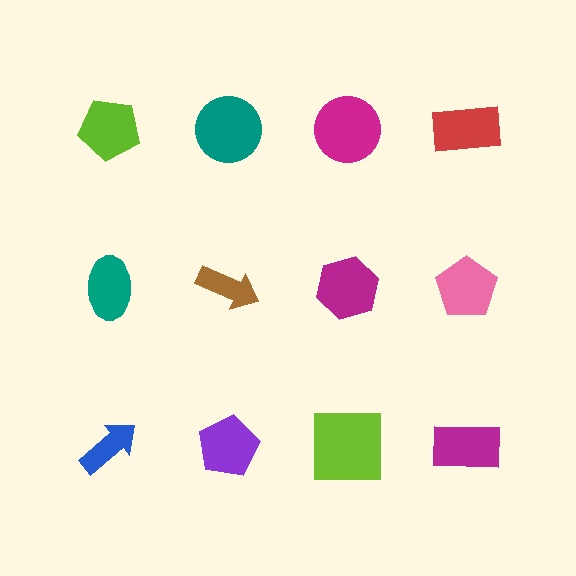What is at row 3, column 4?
A magenta rectangle.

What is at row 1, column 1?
A lime pentagon.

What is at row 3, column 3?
A lime square.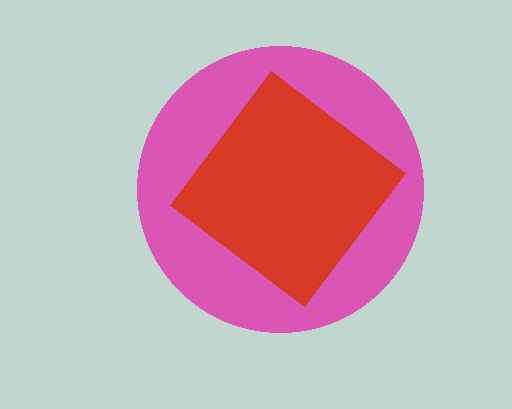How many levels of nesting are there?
2.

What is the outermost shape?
The pink circle.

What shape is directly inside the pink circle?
The red diamond.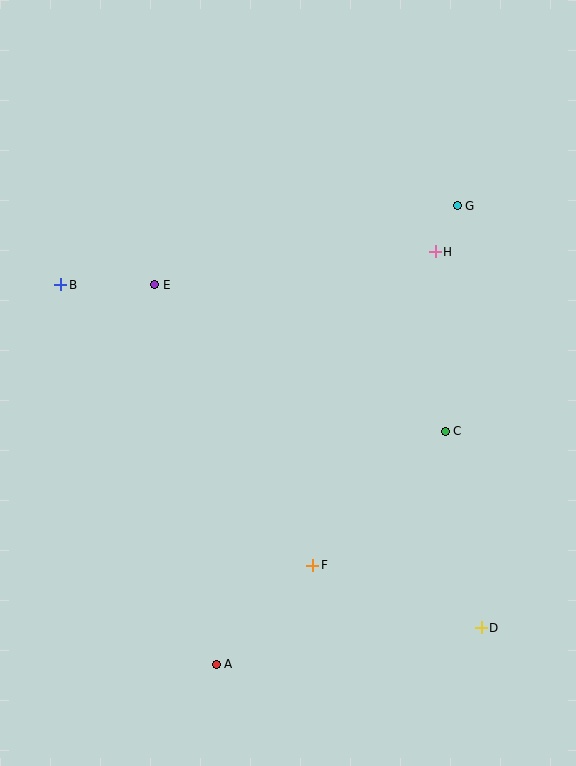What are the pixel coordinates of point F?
Point F is at (313, 565).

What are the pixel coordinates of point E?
Point E is at (155, 285).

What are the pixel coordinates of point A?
Point A is at (216, 664).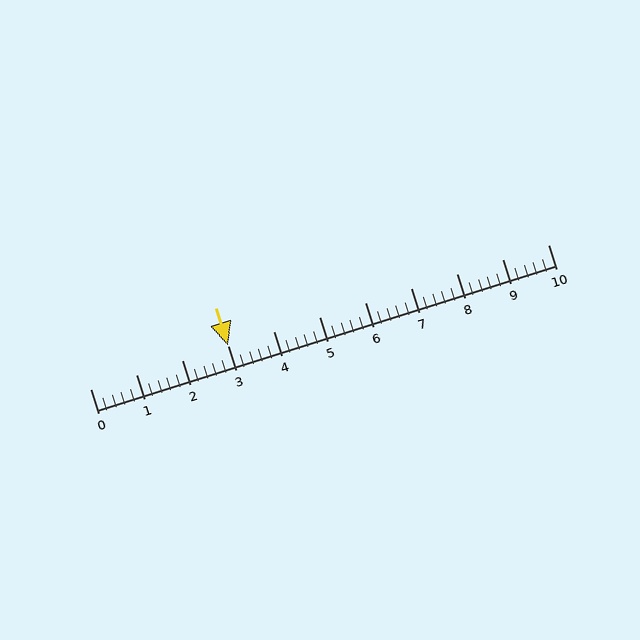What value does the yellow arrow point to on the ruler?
The yellow arrow points to approximately 3.0.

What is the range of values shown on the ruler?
The ruler shows values from 0 to 10.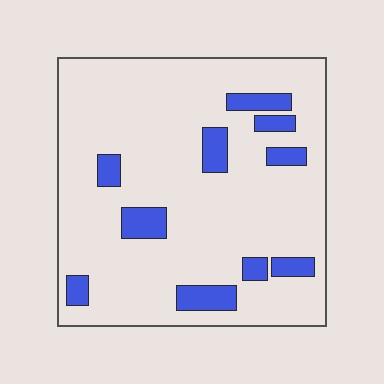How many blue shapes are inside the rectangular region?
10.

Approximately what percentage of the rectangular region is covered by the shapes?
Approximately 15%.